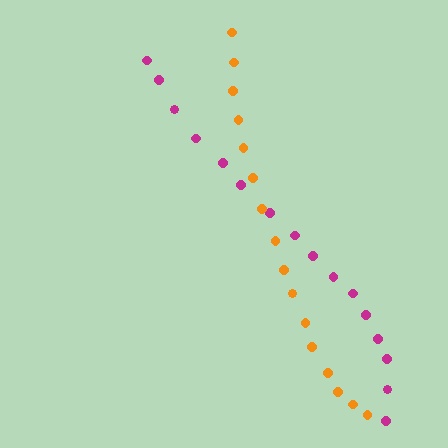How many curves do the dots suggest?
There are 2 distinct paths.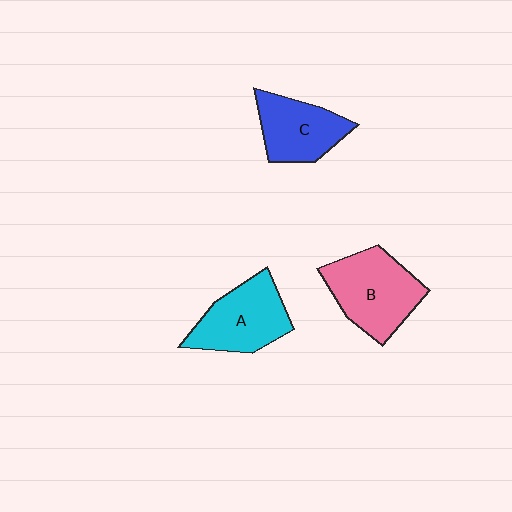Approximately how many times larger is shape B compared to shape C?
Approximately 1.3 times.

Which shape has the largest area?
Shape B (pink).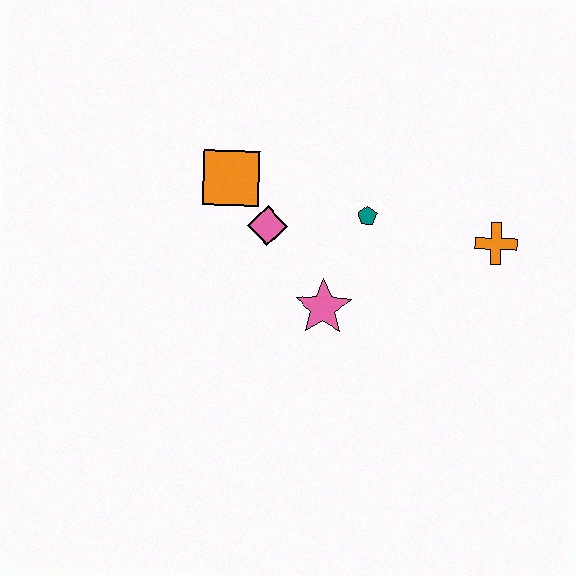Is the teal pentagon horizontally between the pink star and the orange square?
No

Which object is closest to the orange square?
The pink diamond is closest to the orange square.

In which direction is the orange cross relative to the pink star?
The orange cross is to the right of the pink star.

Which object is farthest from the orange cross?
The orange square is farthest from the orange cross.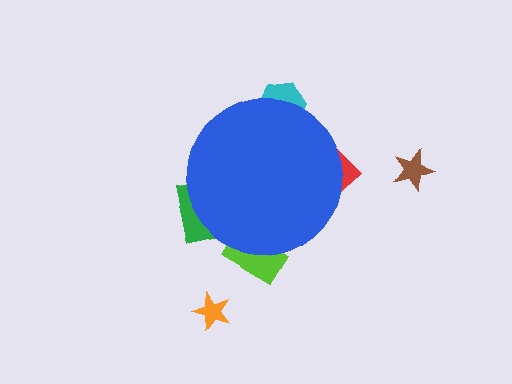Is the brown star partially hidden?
No, the brown star is fully visible.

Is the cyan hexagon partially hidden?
Yes, the cyan hexagon is partially hidden behind the blue circle.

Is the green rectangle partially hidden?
Yes, the green rectangle is partially hidden behind the blue circle.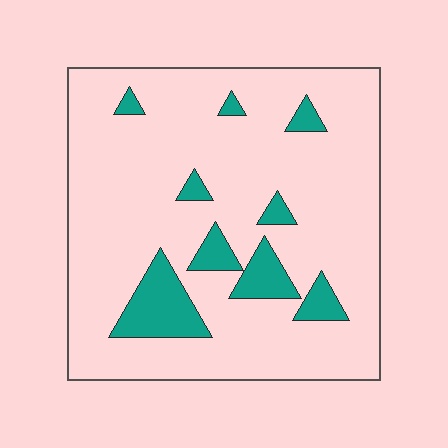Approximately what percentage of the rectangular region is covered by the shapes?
Approximately 15%.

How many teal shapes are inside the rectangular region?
9.